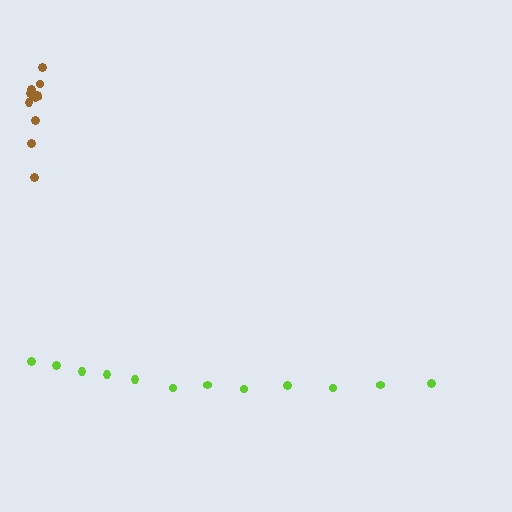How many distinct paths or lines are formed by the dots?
There are 2 distinct paths.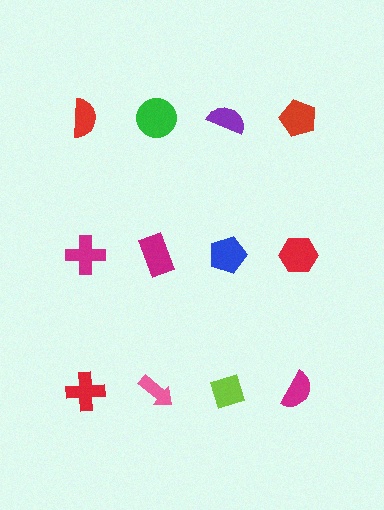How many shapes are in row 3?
4 shapes.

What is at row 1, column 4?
A red pentagon.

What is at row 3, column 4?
A magenta semicircle.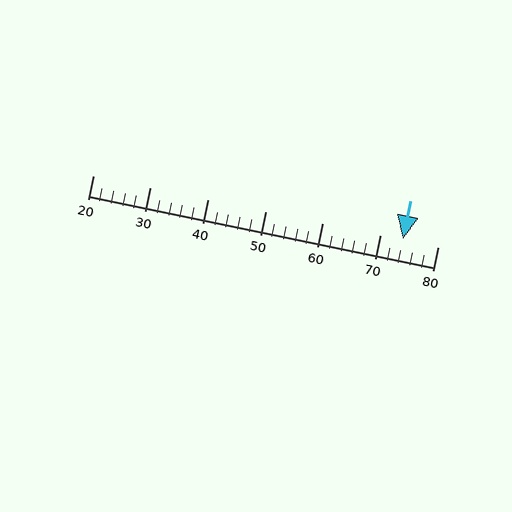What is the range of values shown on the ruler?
The ruler shows values from 20 to 80.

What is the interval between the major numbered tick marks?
The major tick marks are spaced 10 units apart.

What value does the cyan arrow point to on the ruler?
The cyan arrow points to approximately 74.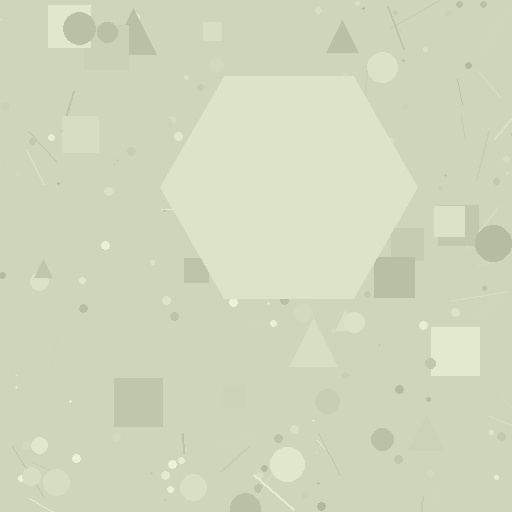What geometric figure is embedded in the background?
A hexagon is embedded in the background.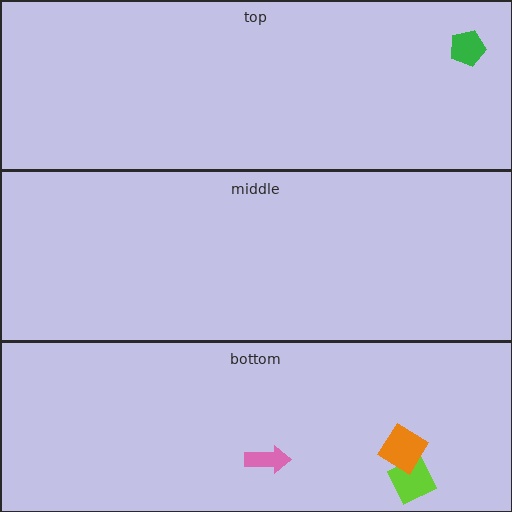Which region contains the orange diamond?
The bottom region.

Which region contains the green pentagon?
The top region.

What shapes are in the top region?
The green pentagon.